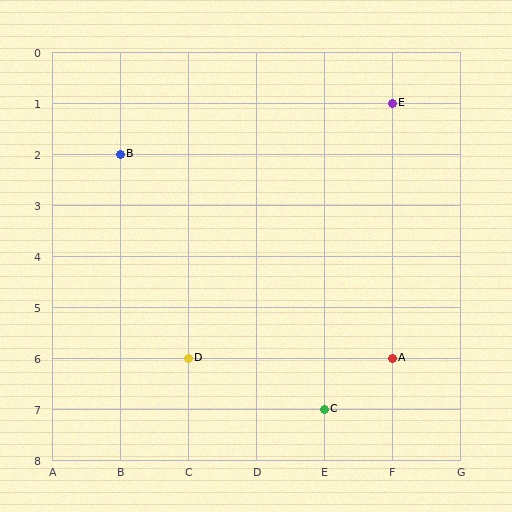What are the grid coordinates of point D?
Point D is at grid coordinates (C, 6).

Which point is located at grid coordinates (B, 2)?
Point B is at (B, 2).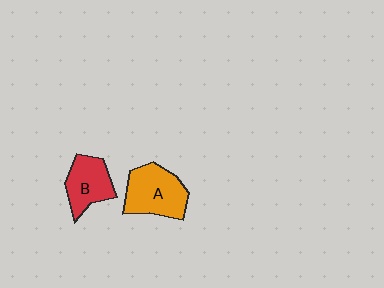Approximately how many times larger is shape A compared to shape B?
Approximately 1.3 times.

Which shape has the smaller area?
Shape B (red).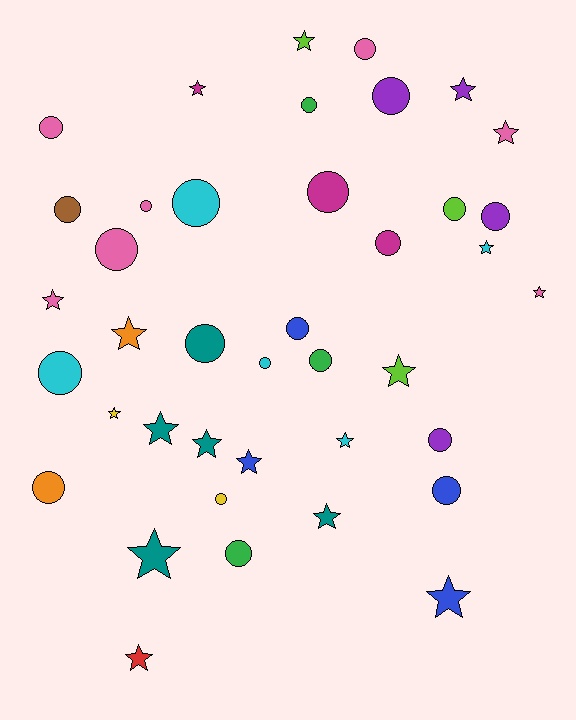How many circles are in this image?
There are 22 circles.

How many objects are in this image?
There are 40 objects.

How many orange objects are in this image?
There are 2 orange objects.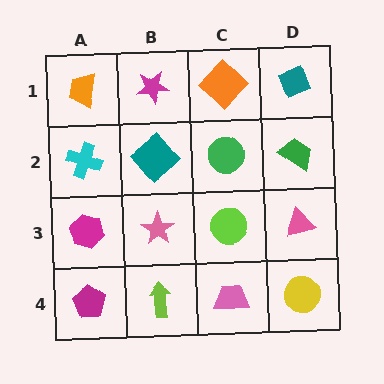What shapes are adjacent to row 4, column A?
A magenta hexagon (row 3, column A), a lime arrow (row 4, column B).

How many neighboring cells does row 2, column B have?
4.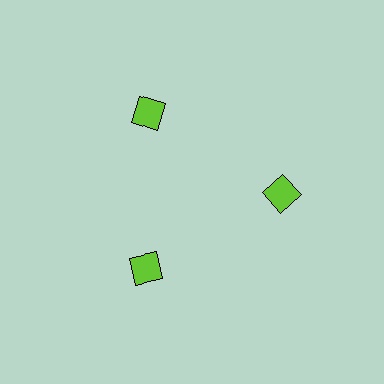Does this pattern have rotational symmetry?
Yes, this pattern has 3-fold rotational symmetry. It looks the same after rotating 120 degrees around the center.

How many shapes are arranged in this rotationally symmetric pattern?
There are 3 shapes, arranged in 3 groups of 1.